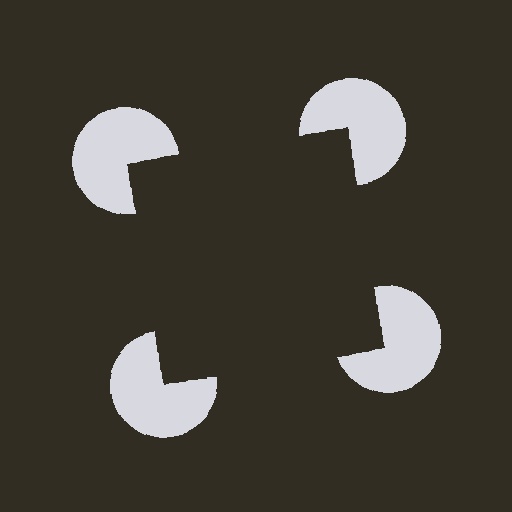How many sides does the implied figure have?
4 sides.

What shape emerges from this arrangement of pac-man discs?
An illusory square — its edges are inferred from the aligned wedge cuts in the pac-man discs, not physically drawn.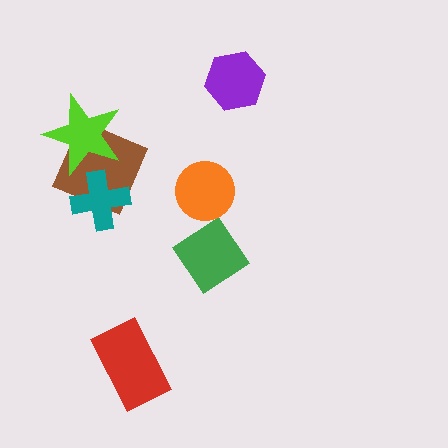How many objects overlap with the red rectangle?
0 objects overlap with the red rectangle.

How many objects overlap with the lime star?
1 object overlaps with the lime star.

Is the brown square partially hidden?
Yes, it is partially covered by another shape.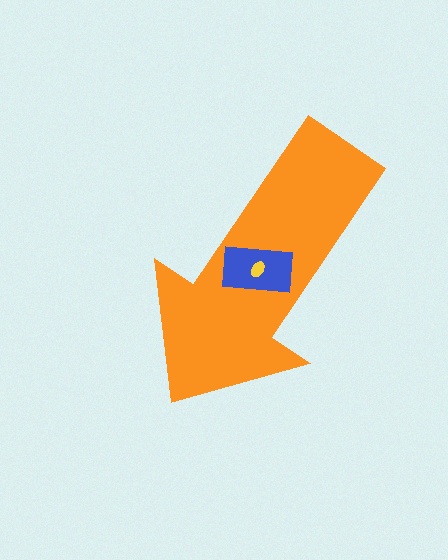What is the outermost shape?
The orange arrow.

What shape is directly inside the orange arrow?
The blue rectangle.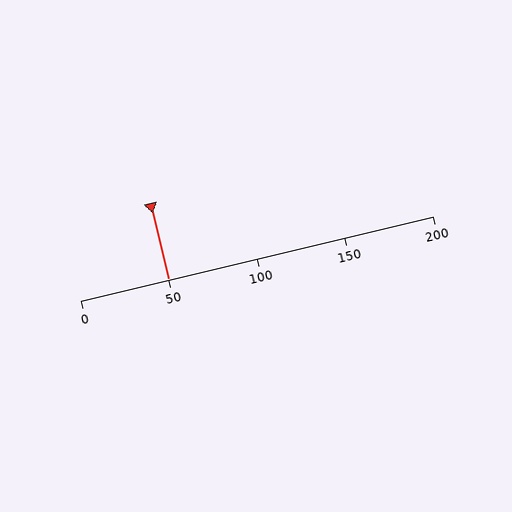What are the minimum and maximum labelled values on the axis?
The axis runs from 0 to 200.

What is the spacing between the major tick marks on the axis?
The major ticks are spaced 50 apart.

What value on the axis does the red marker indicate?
The marker indicates approximately 50.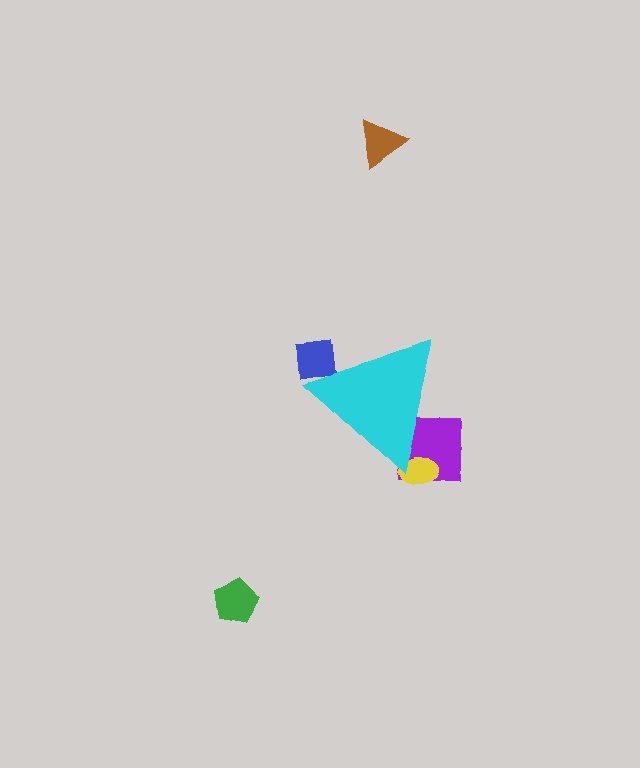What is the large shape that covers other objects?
A cyan triangle.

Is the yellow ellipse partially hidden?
Yes, the yellow ellipse is partially hidden behind the cyan triangle.